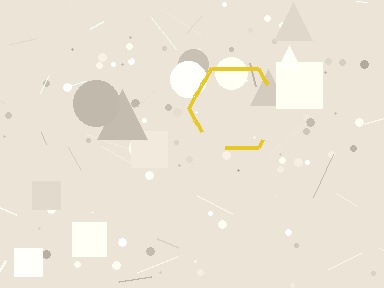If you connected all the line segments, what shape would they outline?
They would outline a hexagon.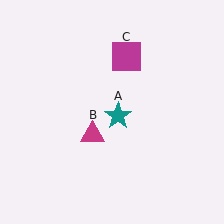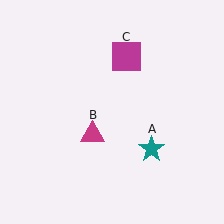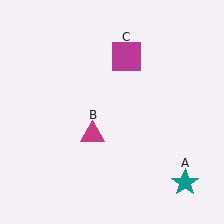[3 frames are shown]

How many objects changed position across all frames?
1 object changed position: teal star (object A).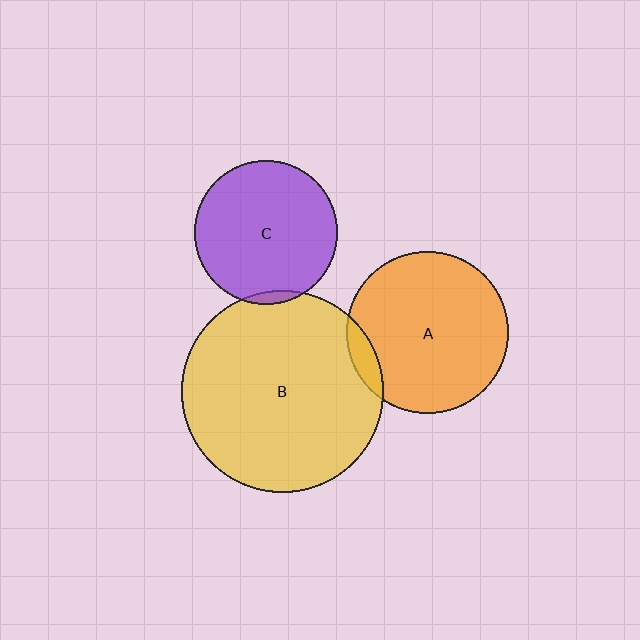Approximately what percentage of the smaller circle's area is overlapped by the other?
Approximately 5%.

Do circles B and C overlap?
Yes.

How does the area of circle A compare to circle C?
Approximately 1.3 times.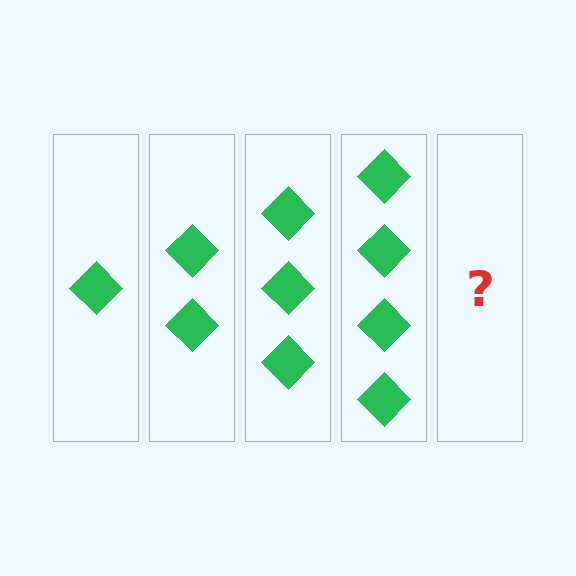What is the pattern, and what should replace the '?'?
The pattern is that each step adds one more diamond. The '?' should be 5 diamonds.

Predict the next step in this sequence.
The next step is 5 diamonds.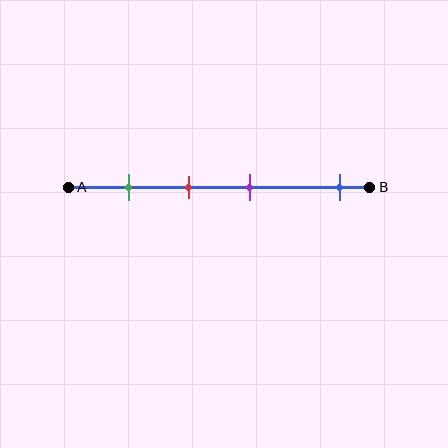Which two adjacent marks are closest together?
The red and purple marks are the closest adjacent pair.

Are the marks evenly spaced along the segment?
No, the marks are not evenly spaced.